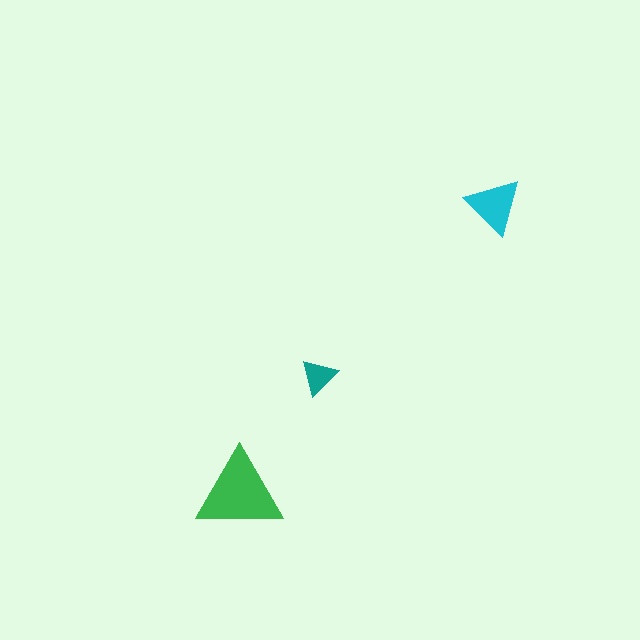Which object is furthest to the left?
The green triangle is leftmost.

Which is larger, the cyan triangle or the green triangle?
The green one.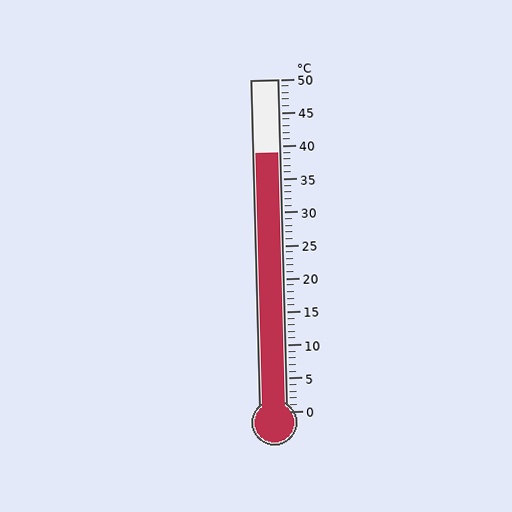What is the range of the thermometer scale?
The thermometer scale ranges from 0°C to 50°C.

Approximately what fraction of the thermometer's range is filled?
The thermometer is filled to approximately 80% of its range.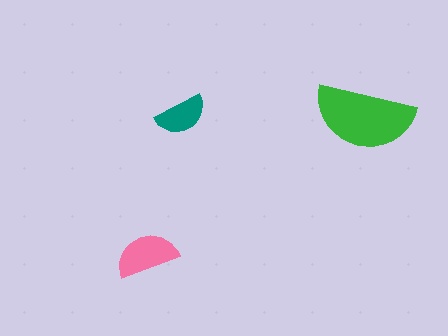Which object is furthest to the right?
The green semicircle is rightmost.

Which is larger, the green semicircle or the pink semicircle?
The green one.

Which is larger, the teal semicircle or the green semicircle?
The green one.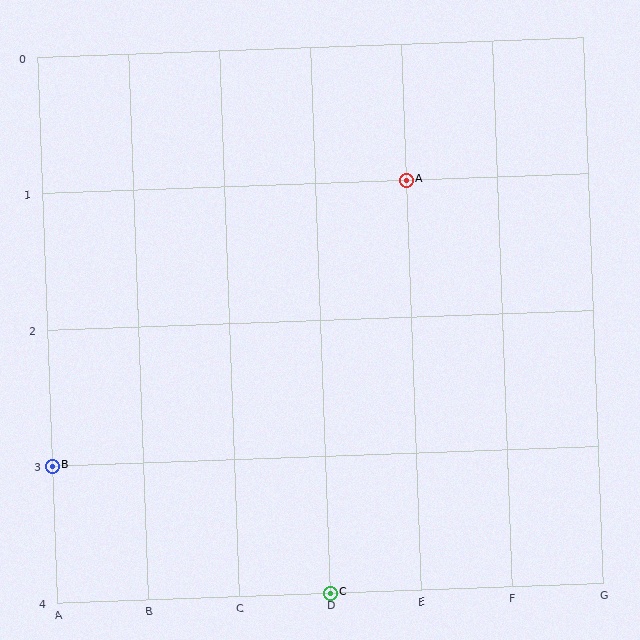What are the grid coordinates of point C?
Point C is at grid coordinates (D, 4).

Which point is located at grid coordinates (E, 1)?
Point A is at (E, 1).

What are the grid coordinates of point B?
Point B is at grid coordinates (A, 3).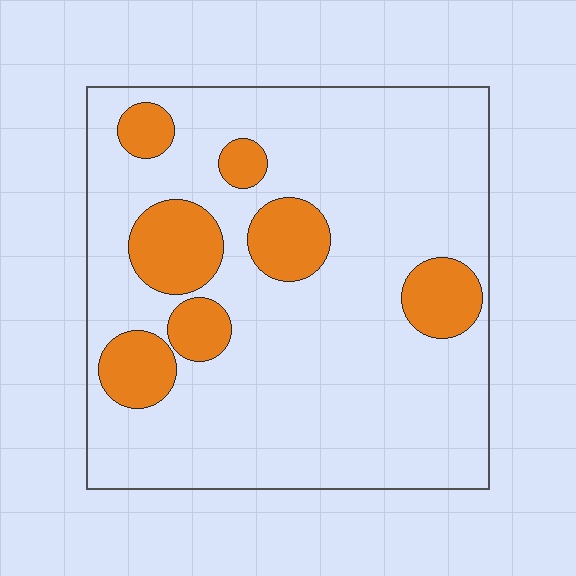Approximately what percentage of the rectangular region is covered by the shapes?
Approximately 20%.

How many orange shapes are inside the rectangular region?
7.